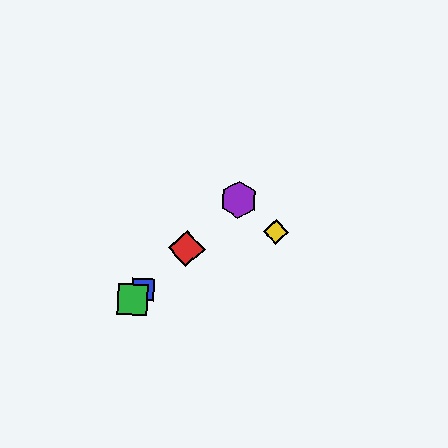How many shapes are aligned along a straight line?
4 shapes (the red diamond, the blue square, the green square, the purple hexagon) are aligned along a straight line.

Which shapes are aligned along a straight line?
The red diamond, the blue square, the green square, the purple hexagon are aligned along a straight line.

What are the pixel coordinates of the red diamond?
The red diamond is at (187, 248).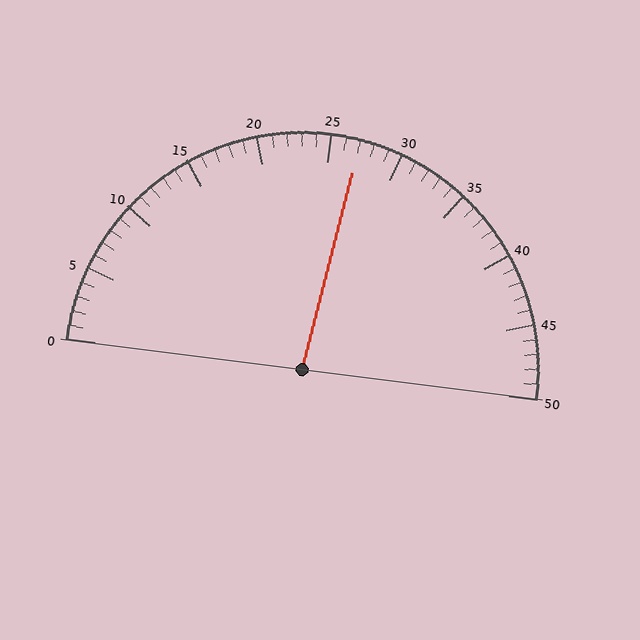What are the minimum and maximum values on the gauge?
The gauge ranges from 0 to 50.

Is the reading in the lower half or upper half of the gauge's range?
The reading is in the upper half of the range (0 to 50).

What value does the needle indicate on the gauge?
The needle indicates approximately 27.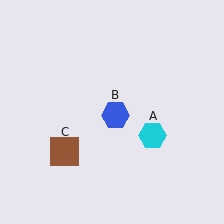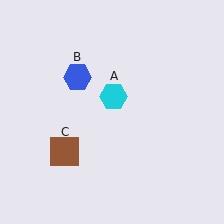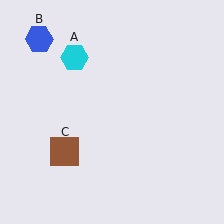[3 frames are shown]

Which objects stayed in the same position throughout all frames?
Brown square (object C) remained stationary.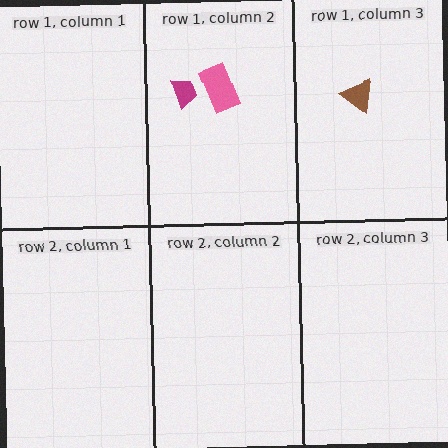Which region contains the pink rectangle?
The row 1, column 2 region.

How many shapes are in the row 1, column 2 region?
2.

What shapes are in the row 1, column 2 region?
The pink rectangle, the magenta trapezoid.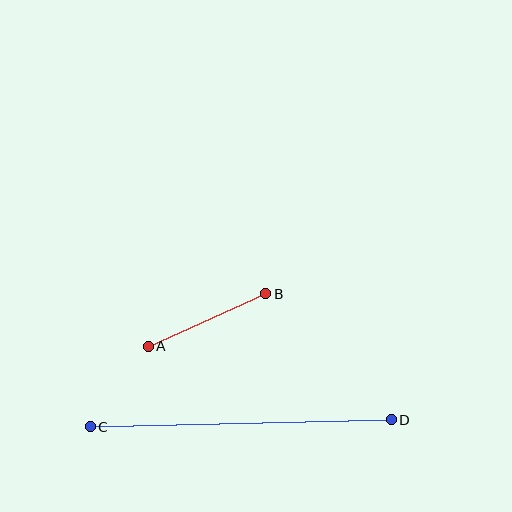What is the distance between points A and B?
The distance is approximately 129 pixels.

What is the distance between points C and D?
The distance is approximately 301 pixels.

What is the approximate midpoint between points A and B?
The midpoint is at approximately (207, 320) pixels.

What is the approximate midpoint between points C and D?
The midpoint is at approximately (241, 423) pixels.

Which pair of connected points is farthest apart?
Points C and D are farthest apart.